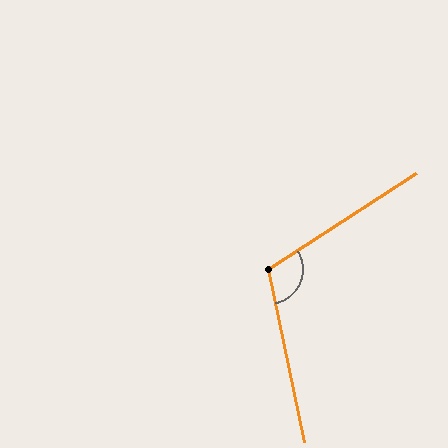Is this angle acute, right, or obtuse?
It is obtuse.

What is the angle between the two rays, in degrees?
Approximately 111 degrees.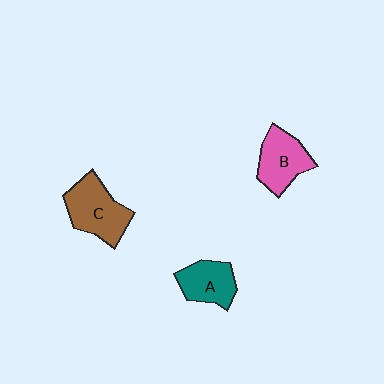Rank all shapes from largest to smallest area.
From largest to smallest: C (brown), B (pink), A (teal).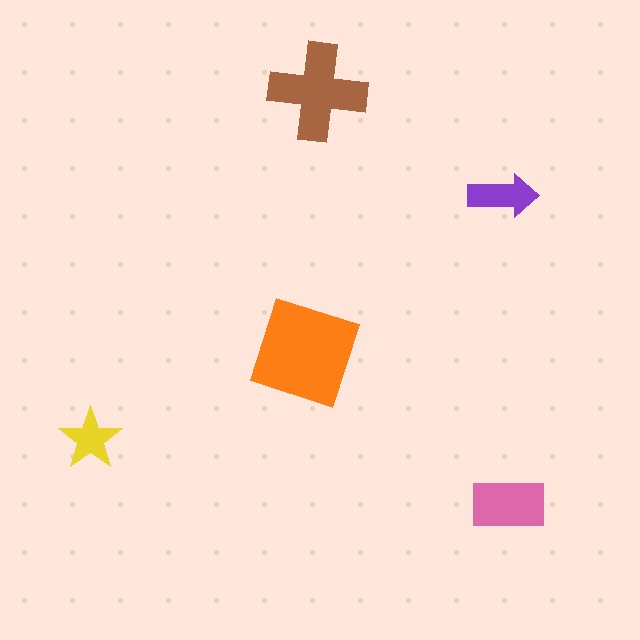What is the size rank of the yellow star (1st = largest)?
5th.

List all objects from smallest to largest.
The yellow star, the purple arrow, the pink rectangle, the brown cross, the orange square.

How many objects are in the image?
There are 5 objects in the image.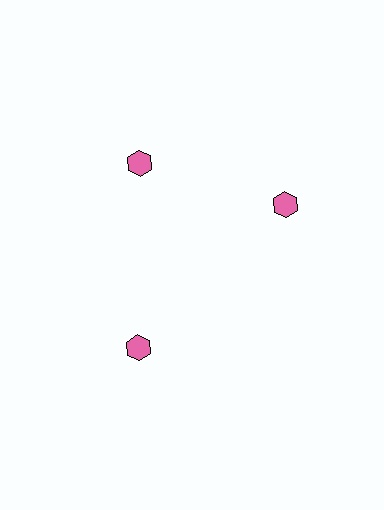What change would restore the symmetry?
The symmetry would be restored by rotating it back into even spacing with its neighbors so that all 3 hexagons sit at equal angles and equal distance from the center.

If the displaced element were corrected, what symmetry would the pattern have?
It would have 3-fold rotational symmetry — the pattern would map onto itself every 120 degrees.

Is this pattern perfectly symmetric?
No. The 3 pink hexagons are arranged in a ring, but one element near the 3 o'clock position is rotated out of alignment along the ring, breaking the 3-fold rotational symmetry.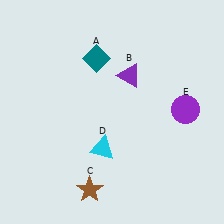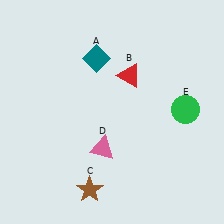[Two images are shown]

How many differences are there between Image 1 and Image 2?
There are 3 differences between the two images.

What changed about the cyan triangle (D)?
In Image 1, D is cyan. In Image 2, it changed to pink.